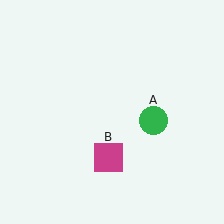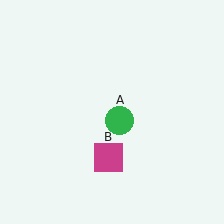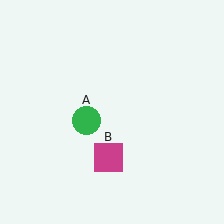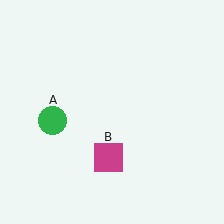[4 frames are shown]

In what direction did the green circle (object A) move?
The green circle (object A) moved left.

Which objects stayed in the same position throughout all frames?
Magenta square (object B) remained stationary.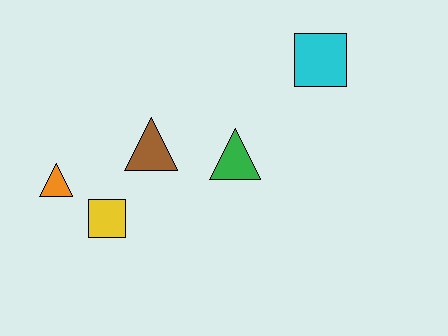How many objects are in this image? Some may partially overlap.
There are 5 objects.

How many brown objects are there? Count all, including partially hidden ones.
There is 1 brown object.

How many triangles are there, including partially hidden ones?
There are 3 triangles.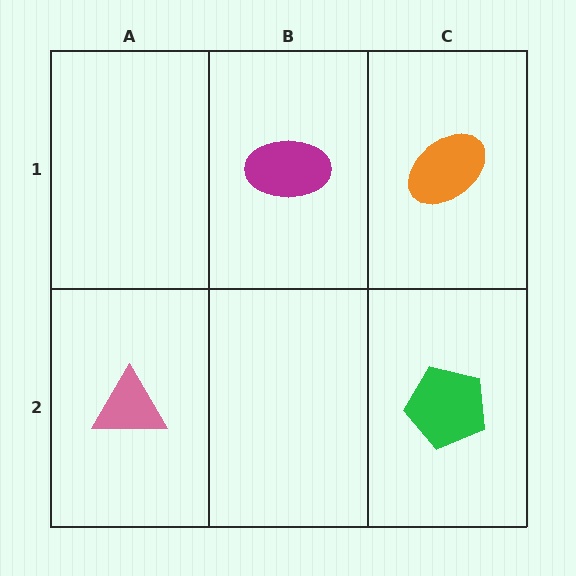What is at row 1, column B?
A magenta ellipse.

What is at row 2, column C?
A green pentagon.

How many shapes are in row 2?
2 shapes.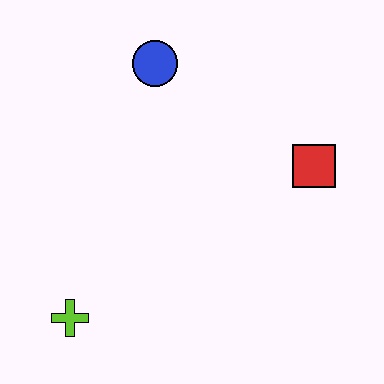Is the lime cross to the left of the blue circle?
Yes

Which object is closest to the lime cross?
The blue circle is closest to the lime cross.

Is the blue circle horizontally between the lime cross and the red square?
Yes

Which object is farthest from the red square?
The lime cross is farthest from the red square.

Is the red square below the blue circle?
Yes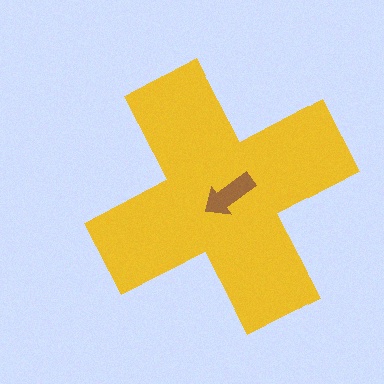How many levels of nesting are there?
2.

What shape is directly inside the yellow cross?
The brown arrow.